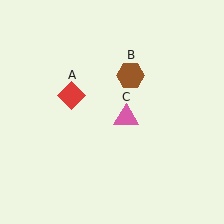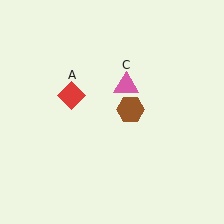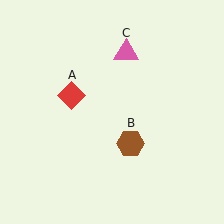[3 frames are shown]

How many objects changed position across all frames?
2 objects changed position: brown hexagon (object B), pink triangle (object C).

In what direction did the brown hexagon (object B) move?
The brown hexagon (object B) moved down.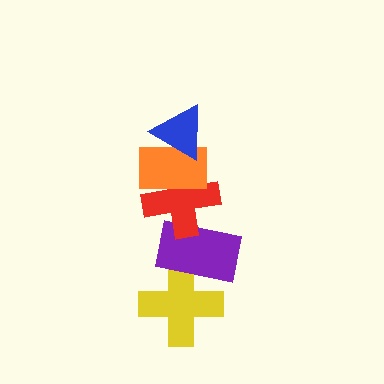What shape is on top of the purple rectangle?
The red cross is on top of the purple rectangle.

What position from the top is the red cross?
The red cross is 3rd from the top.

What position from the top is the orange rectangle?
The orange rectangle is 2nd from the top.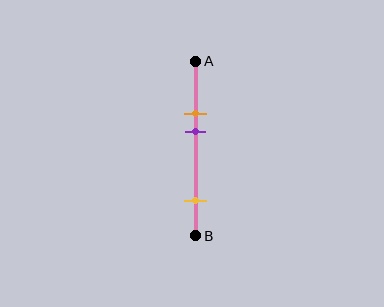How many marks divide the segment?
There are 3 marks dividing the segment.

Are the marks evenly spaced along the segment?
No, the marks are not evenly spaced.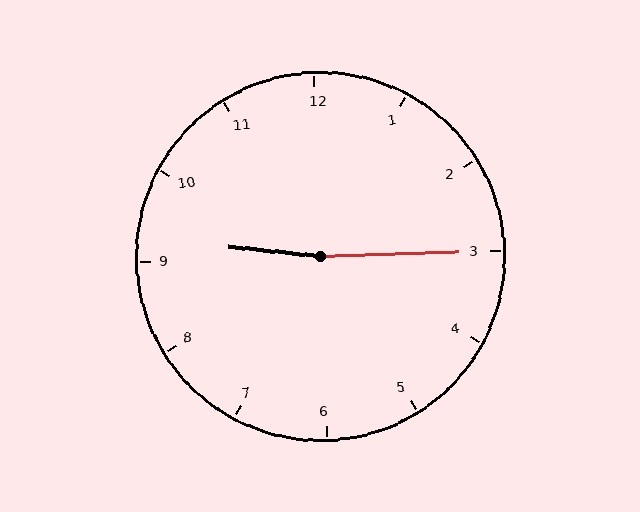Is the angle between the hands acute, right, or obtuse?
It is obtuse.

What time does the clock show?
9:15.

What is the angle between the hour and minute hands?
Approximately 172 degrees.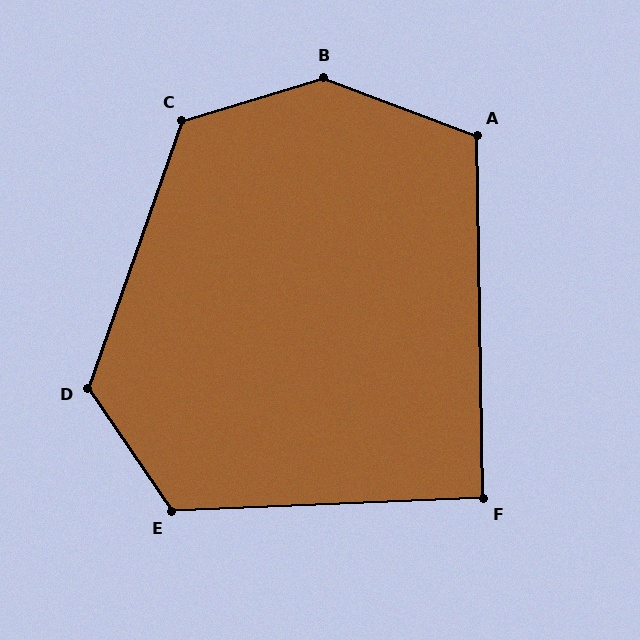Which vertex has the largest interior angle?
B, at approximately 142 degrees.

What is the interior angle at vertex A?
Approximately 112 degrees (obtuse).